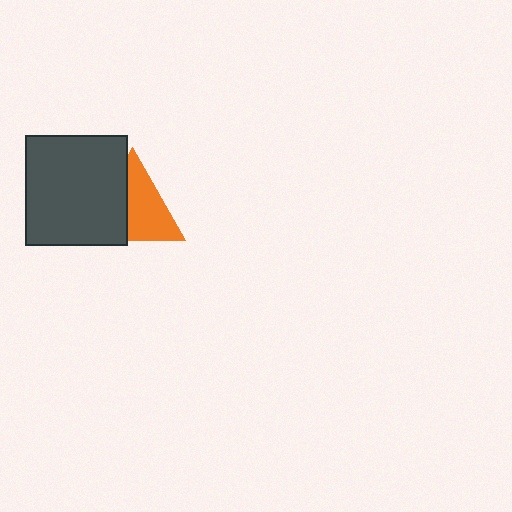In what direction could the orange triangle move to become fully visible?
The orange triangle could move right. That would shift it out from behind the dark gray rectangle entirely.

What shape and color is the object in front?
The object in front is a dark gray rectangle.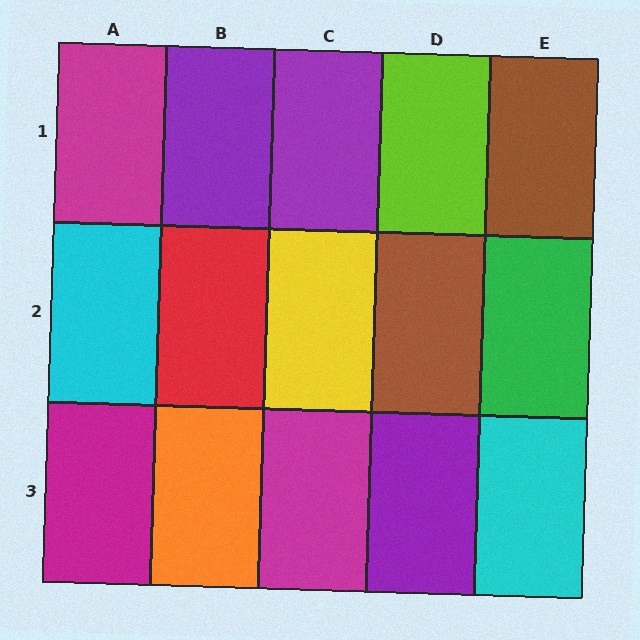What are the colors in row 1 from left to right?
Magenta, purple, purple, lime, brown.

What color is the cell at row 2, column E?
Green.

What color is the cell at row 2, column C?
Yellow.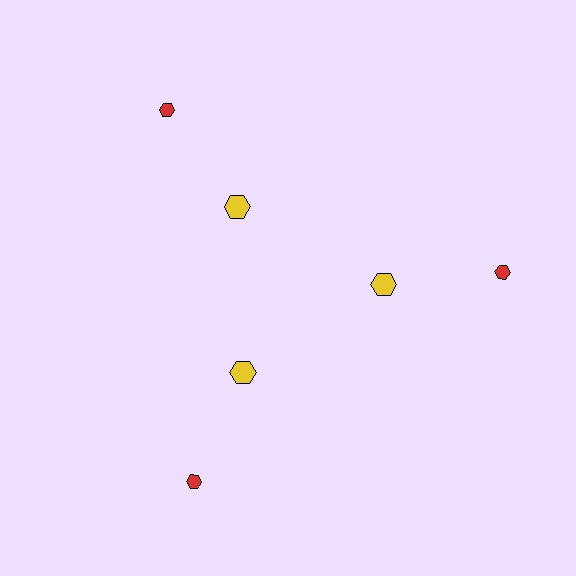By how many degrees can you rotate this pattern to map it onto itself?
The pattern maps onto itself every 120 degrees of rotation.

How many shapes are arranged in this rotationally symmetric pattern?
There are 6 shapes, arranged in 3 groups of 2.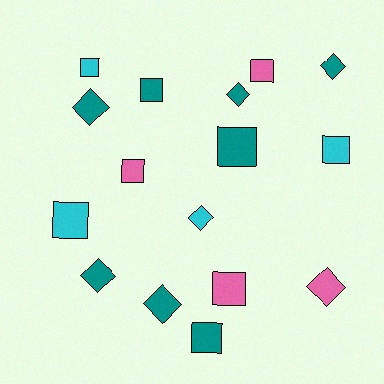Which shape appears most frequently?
Square, with 9 objects.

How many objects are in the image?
There are 16 objects.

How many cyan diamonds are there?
There is 1 cyan diamond.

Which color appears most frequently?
Teal, with 8 objects.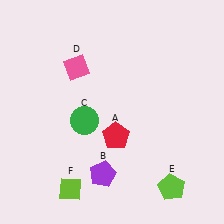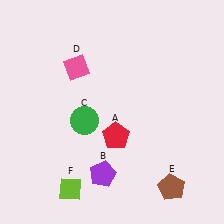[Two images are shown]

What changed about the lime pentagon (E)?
In Image 1, E is lime. In Image 2, it changed to brown.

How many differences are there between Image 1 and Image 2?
There is 1 difference between the two images.